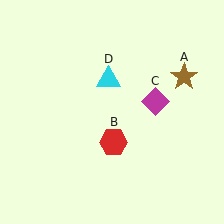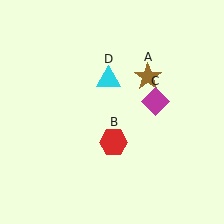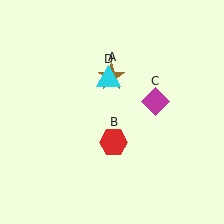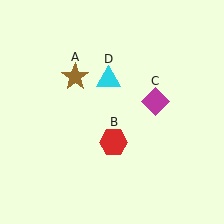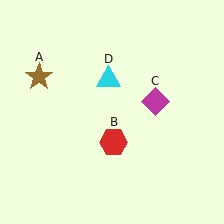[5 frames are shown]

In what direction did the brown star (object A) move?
The brown star (object A) moved left.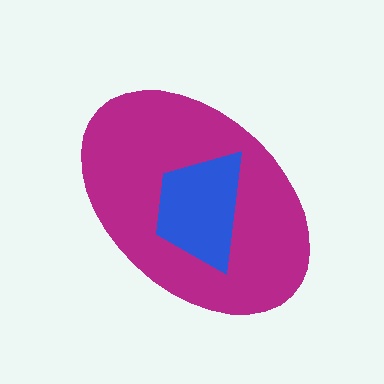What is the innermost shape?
The blue trapezoid.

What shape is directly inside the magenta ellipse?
The blue trapezoid.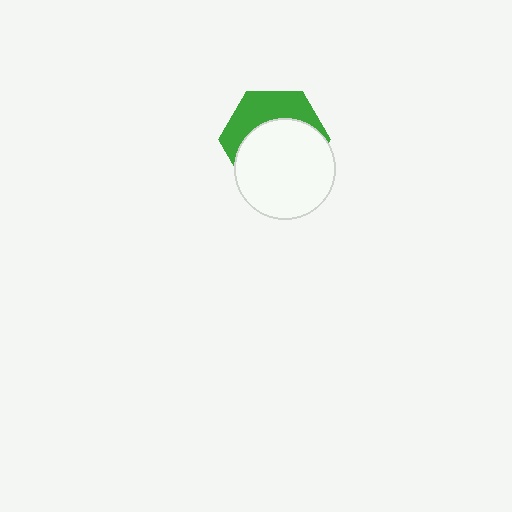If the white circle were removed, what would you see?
You would see the complete green hexagon.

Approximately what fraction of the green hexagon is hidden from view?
Roughly 62% of the green hexagon is hidden behind the white circle.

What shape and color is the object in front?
The object in front is a white circle.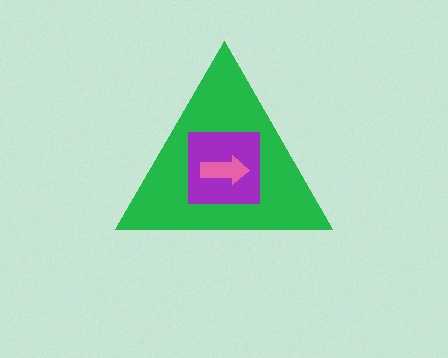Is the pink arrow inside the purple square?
Yes.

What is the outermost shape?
The green triangle.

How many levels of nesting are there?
3.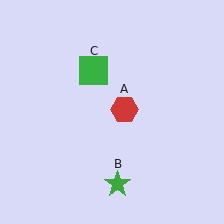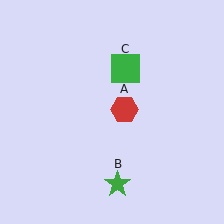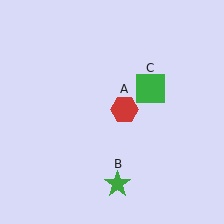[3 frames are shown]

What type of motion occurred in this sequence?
The green square (object C) rotated clockwise around the center of the scene.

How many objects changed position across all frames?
1 object changed position: green square (object C).